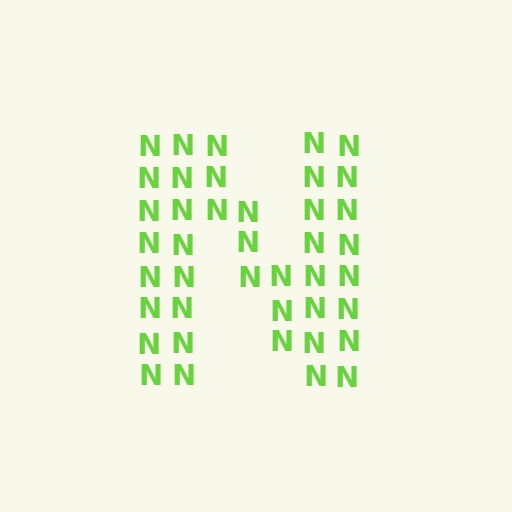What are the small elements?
The small elements are letter N's.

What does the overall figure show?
The overall figure shows the letter N.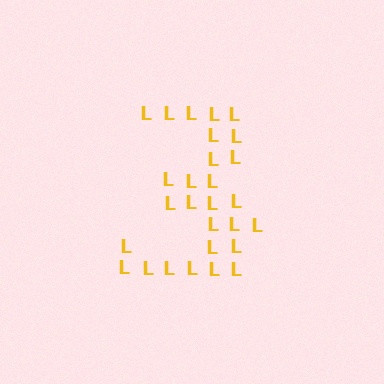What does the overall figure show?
The overall figure shows the digit 3.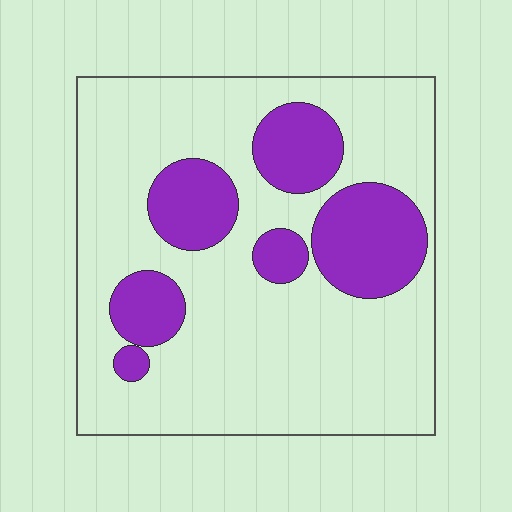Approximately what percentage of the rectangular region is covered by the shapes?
Approximately 25%.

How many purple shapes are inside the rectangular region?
6.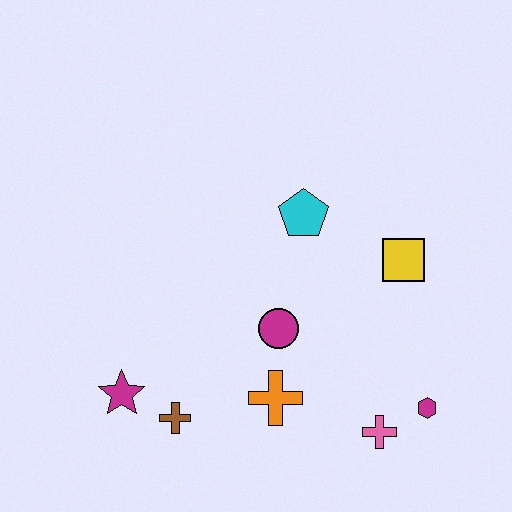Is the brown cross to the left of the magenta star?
No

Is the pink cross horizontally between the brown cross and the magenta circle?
No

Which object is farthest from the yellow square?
The magenta star is farthest from the yellow square.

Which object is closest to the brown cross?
The magenta star is closest to the brown cross.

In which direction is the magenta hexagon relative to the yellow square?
The magenta hexagon is below the yellow square.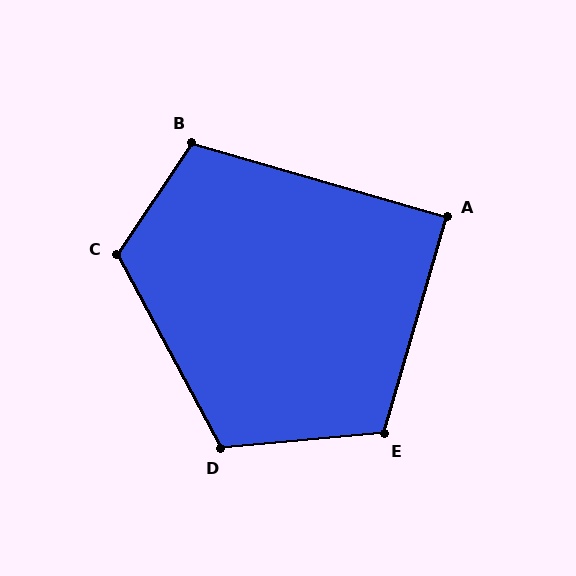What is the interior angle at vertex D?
Approximately 113 degrees (obtuse).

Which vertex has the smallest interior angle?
A, at approximately 90 degrees.